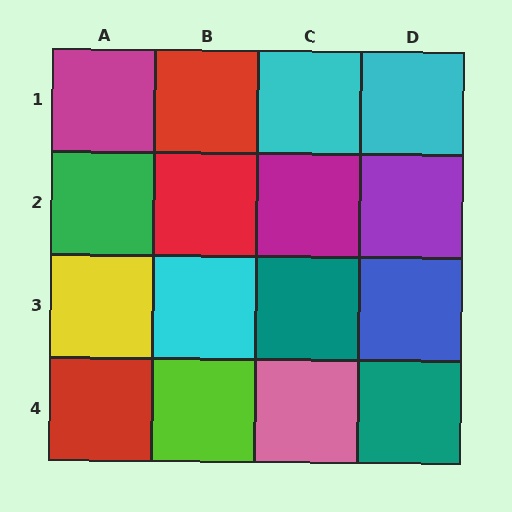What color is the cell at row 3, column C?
Teal.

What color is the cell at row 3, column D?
Blue.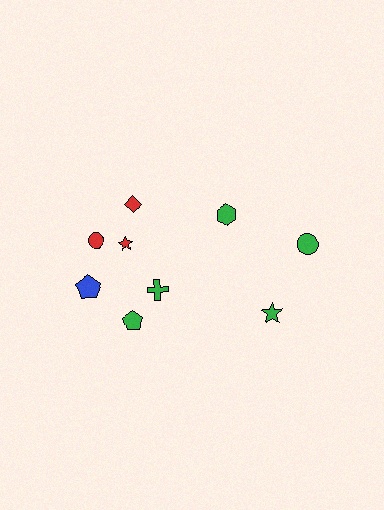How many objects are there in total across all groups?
There are 9 objects.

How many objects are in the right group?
There are 3 objects.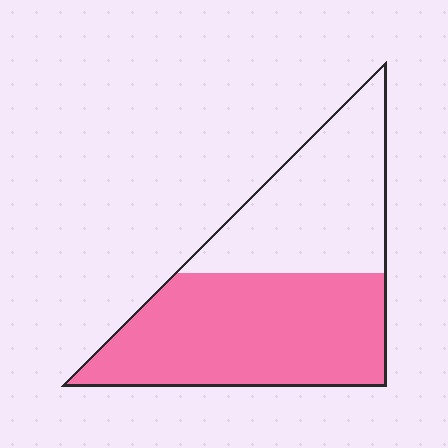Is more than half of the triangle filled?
Yes.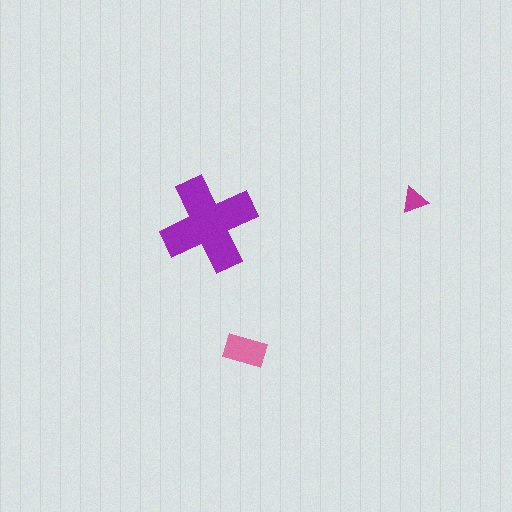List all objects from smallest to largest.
The magenta triangle, the pink rectangle, the purple cross.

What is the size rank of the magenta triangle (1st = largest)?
3rd.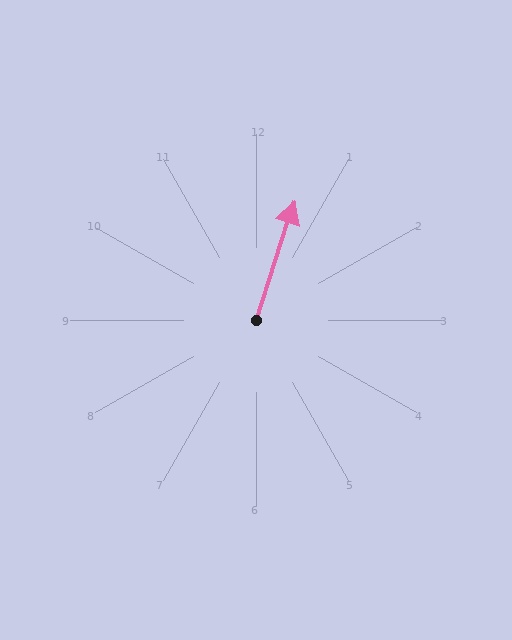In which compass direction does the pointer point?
North.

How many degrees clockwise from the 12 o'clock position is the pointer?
Approximately 18 degrees.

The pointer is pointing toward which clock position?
Roughly 1 o'clock.